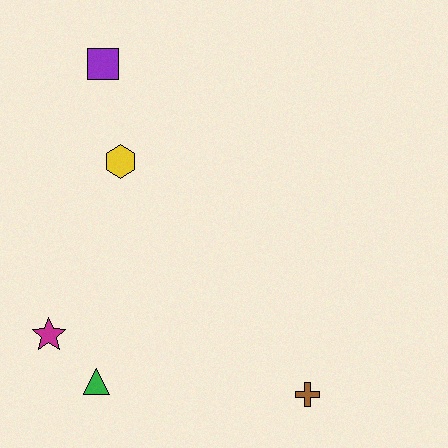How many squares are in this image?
There is 1 square.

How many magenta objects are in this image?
There is 1 magenta object.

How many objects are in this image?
There are 5 objects.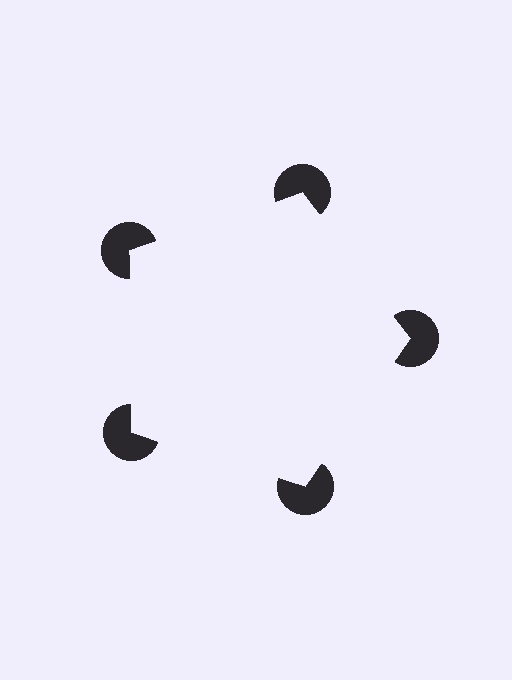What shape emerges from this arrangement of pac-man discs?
An illusory pentagon — its edges are inferred from the aligned wedge cuts in the pac-man discs, not physically drawn.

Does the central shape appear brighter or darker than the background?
It typically appears slightly brighter than the background, even though no actual brightness change is drawn.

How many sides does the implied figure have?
5 sides.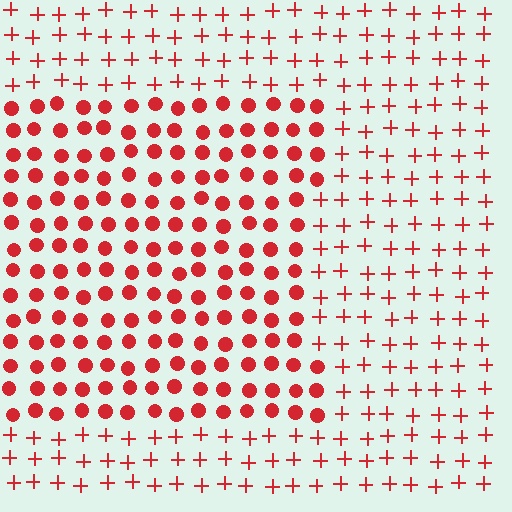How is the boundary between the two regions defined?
The boundary is defined by a change in element shape: circles inside vs. plus signs outside. All elements share the same color and spacing.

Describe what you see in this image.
The image is filled with small red elements arranged in a uniform grid. A rectangle-shaped region contains circles, while the surrounding area contains plus signs. The boundary is defined purely by the change in element shape.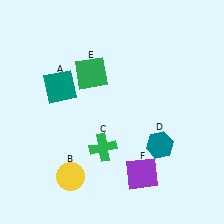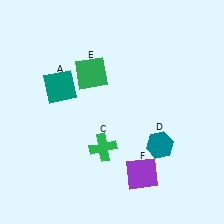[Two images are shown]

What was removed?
The yellow circle (B) was removed in Image 2.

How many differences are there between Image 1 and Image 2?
There is 1 difference between the two images.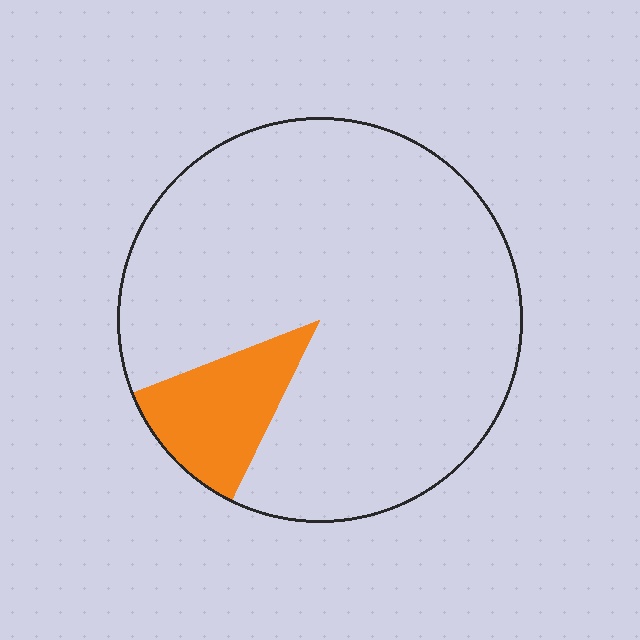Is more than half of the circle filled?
No.